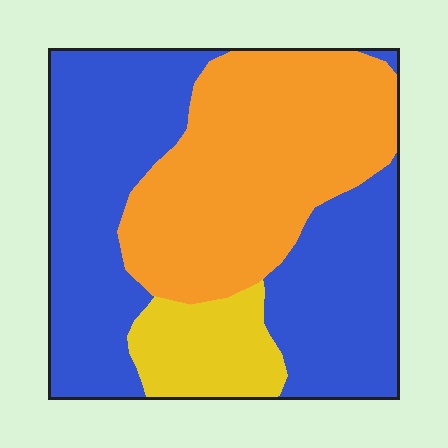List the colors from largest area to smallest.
From largest to smallest: blue, orange, yellow.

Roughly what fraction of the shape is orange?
Orange takes up about three eighths (3/8) of the shape.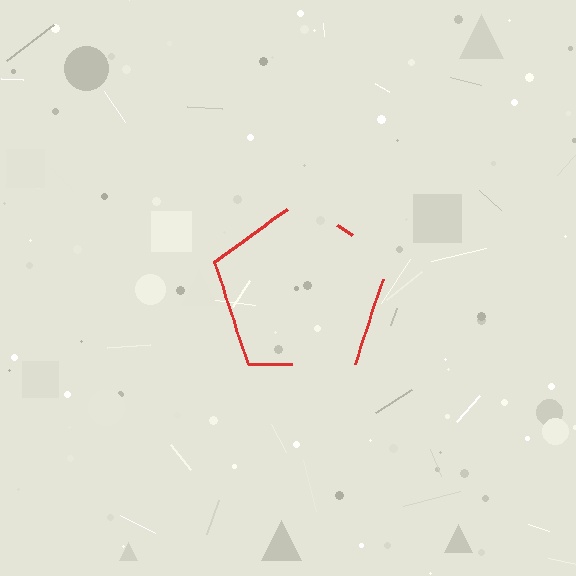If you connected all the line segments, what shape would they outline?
They would outline a pentagon.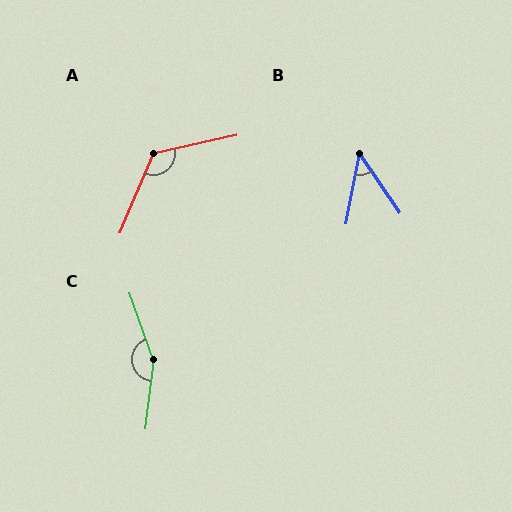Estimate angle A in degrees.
Approximately 125 degrees.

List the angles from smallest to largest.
B (45°), A (125°), C (154°).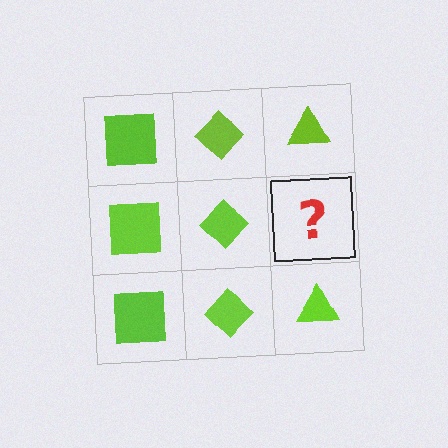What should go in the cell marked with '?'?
The missing cell should contain a lime triangle.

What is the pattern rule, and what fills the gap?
The rule is that each column has a consistent shape. The gap should be filled with a lime triangle.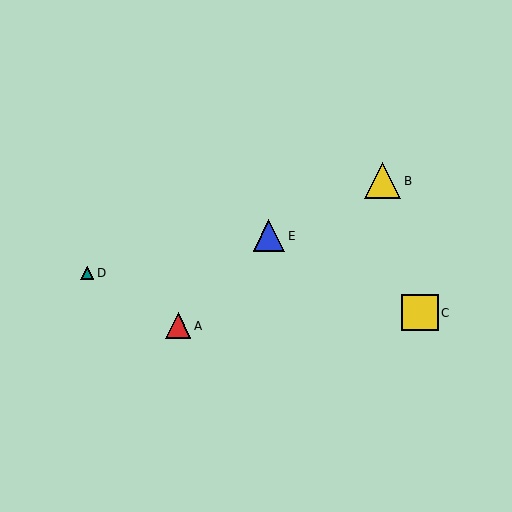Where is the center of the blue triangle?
The center of the blue triangle is at (269, 236).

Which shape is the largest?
The yellow square (labeled C) is the largest.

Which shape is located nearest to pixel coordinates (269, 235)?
The blue triangle (labeled E) at (269, 236) is nearest to that location.